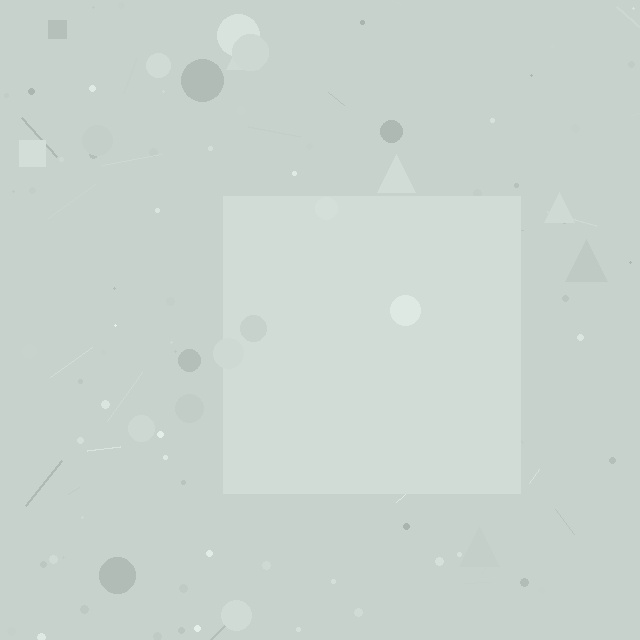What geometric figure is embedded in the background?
A square is embedded in the background.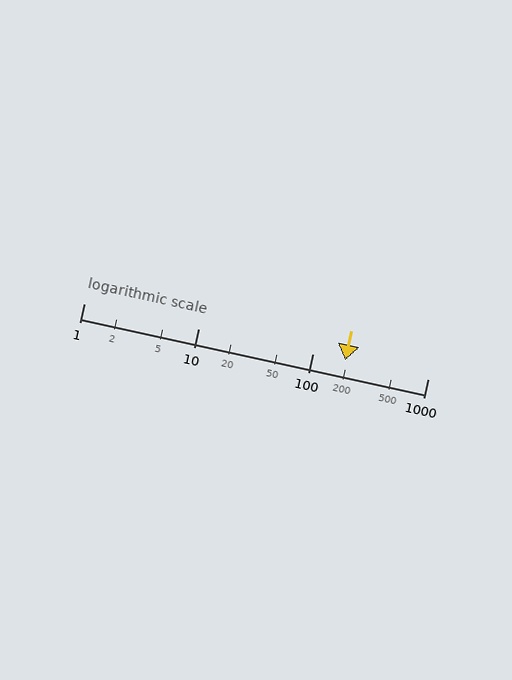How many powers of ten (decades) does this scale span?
The scale spans 3 decades, from 1 to 1000.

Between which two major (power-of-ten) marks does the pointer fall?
The pointer is between 100 and 1000.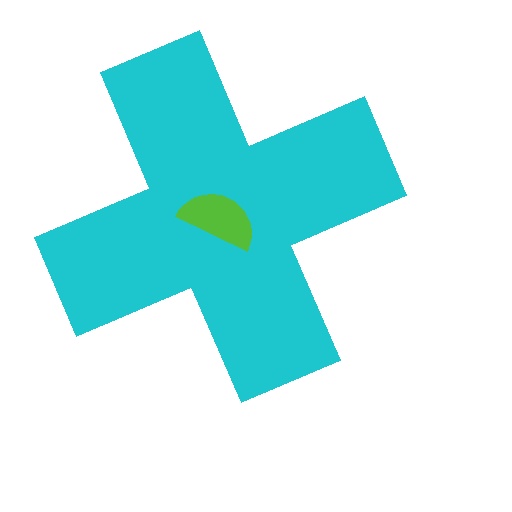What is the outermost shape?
The cyan cross.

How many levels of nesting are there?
2.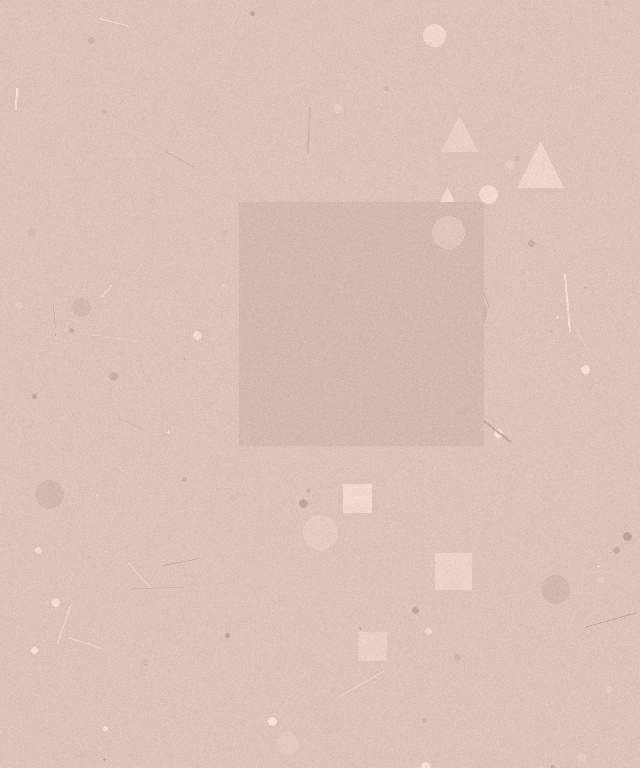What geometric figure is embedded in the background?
A square is embedded in the background.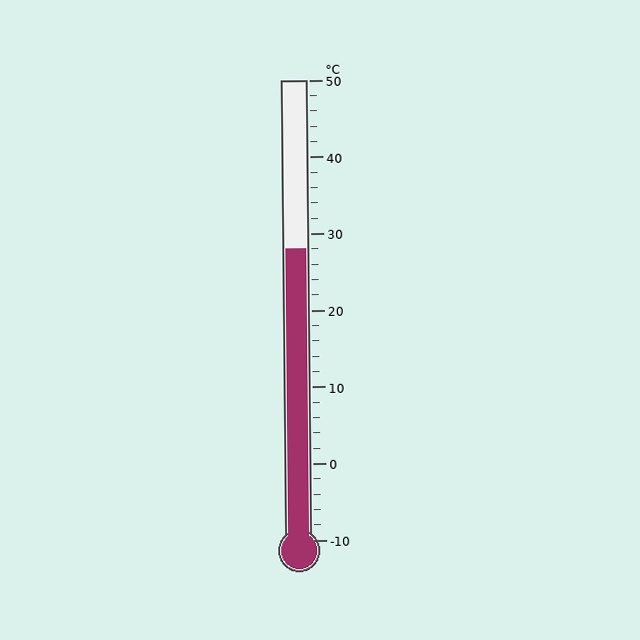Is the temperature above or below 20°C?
The temperature is above 20°C.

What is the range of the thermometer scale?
The thermometer scale ranges from -10°C to 50°C.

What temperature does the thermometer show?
The thermometer shows approximately 28°C.